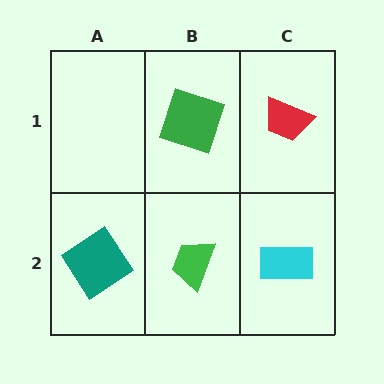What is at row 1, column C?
A red trapezoid.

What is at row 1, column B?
A green square.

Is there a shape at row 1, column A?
No, that cell is empty.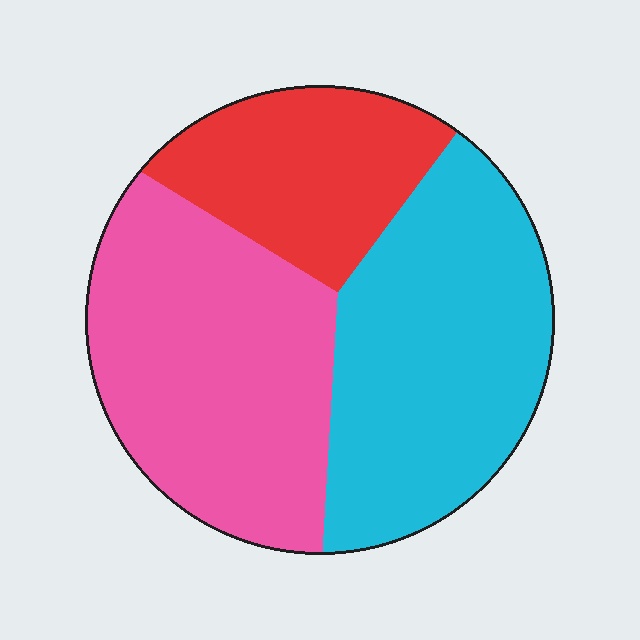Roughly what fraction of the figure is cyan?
Cyan takes up about three eighths (3/8) of the figure.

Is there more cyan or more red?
Cyan.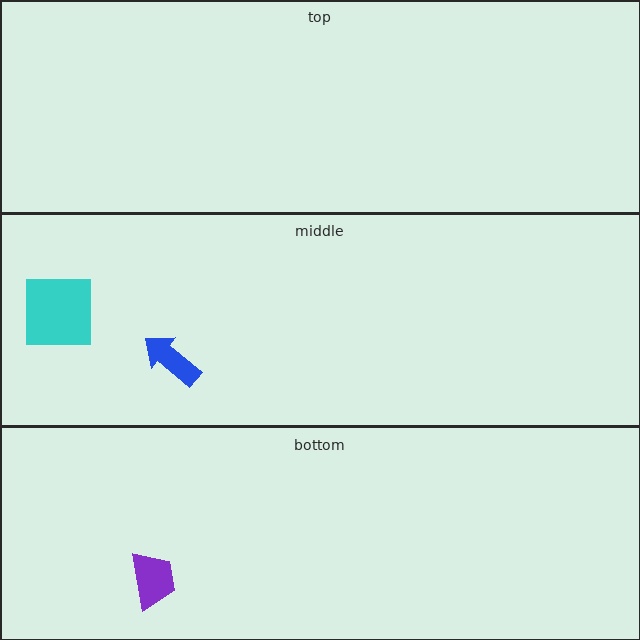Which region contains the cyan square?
The middle region.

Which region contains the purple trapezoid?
The bottom region.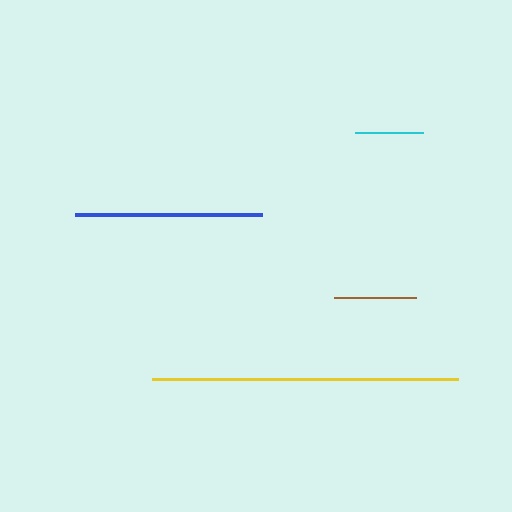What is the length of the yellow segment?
The yellow segment is approximately 306 pixels long.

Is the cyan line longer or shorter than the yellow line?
The yellow line is longer than the cyan line.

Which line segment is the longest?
The yellow line is the longest at approximately 306 pixels.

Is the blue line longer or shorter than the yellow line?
The yellow line is longer than the blue line.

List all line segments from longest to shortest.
From longest to shortest: yellow, blue, brown, cyan.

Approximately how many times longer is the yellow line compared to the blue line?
The yellow line is approximately 1.6 times the length of the blue line.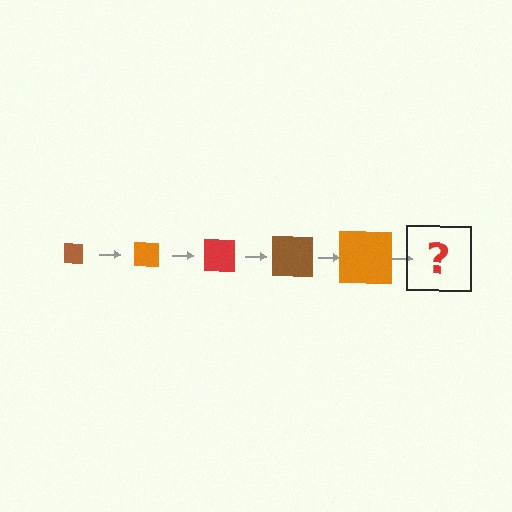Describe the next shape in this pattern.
It should be a red square, larger than the previous one.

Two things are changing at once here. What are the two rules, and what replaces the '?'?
The two rules are that the square grows larger each step and the color cycles through brown, orange, and red. The '?' should be a red square, larger than the previous one.